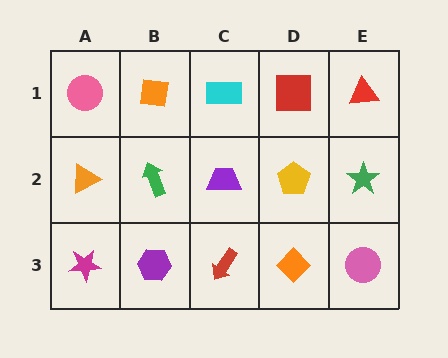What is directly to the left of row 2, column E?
A yellow pentagon.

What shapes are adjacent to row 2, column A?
A pink circle (row 1, column A), a magenta star (row 3, column A), a green arrow (row 2, column B).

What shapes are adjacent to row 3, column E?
A green star (row 2, column E), an orange diamond (row 3, column D).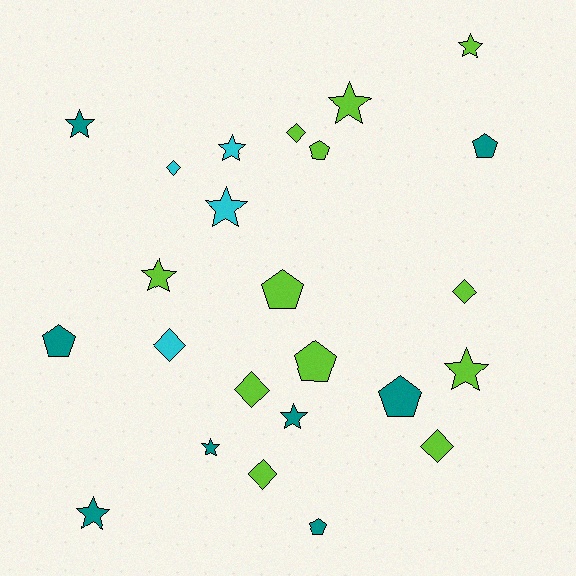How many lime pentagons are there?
There are 3 lime pentagons.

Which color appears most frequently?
Lime, with 12 objects.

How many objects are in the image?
There are 24 objects.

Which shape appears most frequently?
Star, with 10 objects.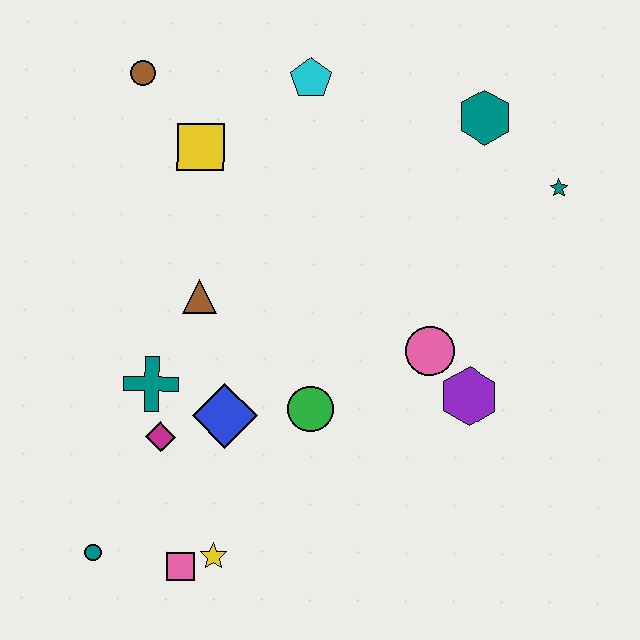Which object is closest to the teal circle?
The pink square is closest to the teal circle.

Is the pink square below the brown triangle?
Yes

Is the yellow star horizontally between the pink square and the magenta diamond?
No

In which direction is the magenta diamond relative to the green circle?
The magenta diamond is to the left of the green circle.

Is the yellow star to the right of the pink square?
Yes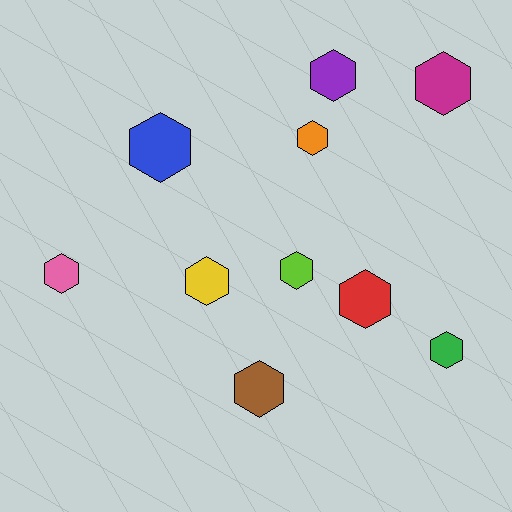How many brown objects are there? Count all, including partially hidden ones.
There is 1 brown object.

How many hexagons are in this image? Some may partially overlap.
There are 10 hexagons.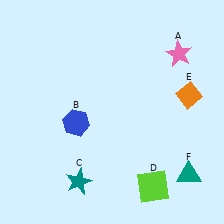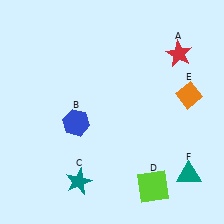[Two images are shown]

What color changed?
The star (A) changed from pink in Image 1 to red in Image 2.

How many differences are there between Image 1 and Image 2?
There is 1 difference between the two images.